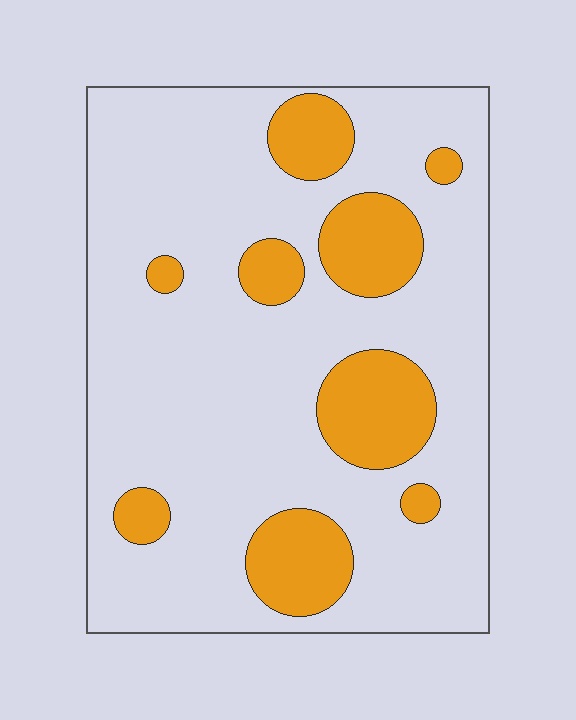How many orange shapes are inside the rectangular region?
9.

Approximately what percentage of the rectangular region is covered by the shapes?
Approximately 20%.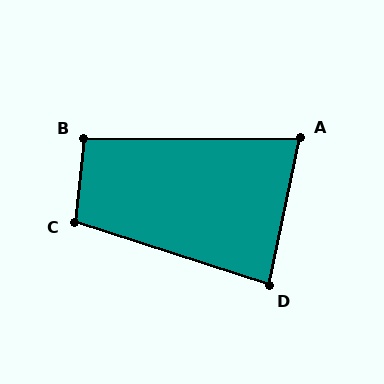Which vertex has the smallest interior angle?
A, at approximately 78 degrees.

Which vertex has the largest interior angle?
C, at approximately 102 degrees.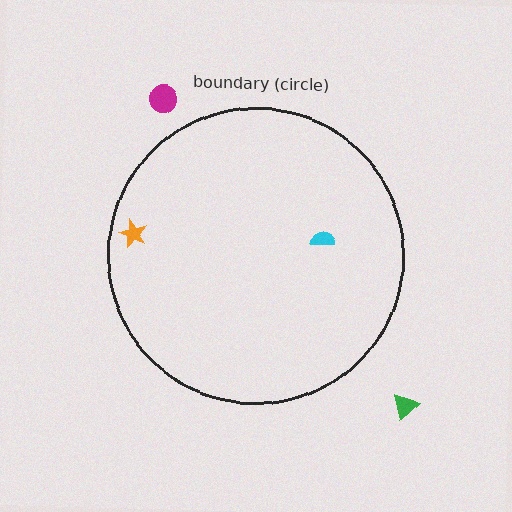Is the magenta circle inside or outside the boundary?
Outside.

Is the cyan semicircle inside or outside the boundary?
Inside.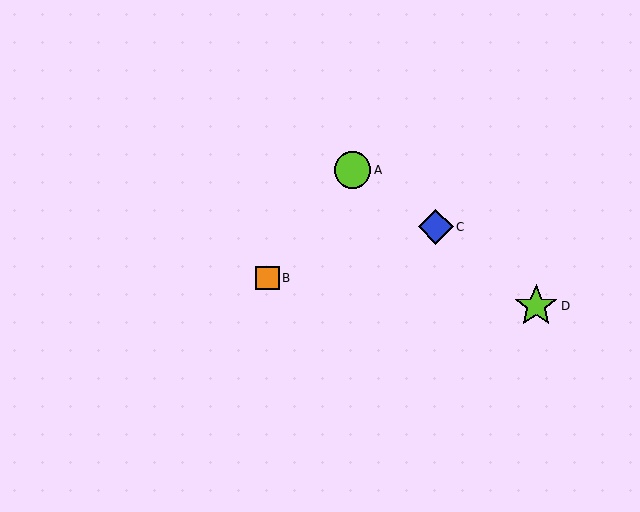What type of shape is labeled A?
Shape A is a lime circle.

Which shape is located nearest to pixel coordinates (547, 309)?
The lime star (labeled D) at (536, 306) is nearest to that location.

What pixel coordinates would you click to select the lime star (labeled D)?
Click at (536, 306) to select the lime star D.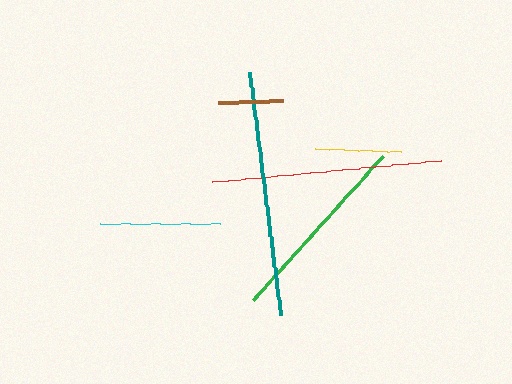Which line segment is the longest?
The teal line is the longest at approximately 245 pixels.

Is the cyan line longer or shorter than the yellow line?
The cyan line is longer than the yellow line.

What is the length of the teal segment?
The teal segment is approximately 245 pixels long.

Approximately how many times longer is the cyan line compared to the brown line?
The cyan line is approximately 1.9 times the length of the brown line.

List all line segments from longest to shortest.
From longest to shortest: teal, red, green, cyan, yellow, brown.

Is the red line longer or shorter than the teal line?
The teal line is longer than the red line.